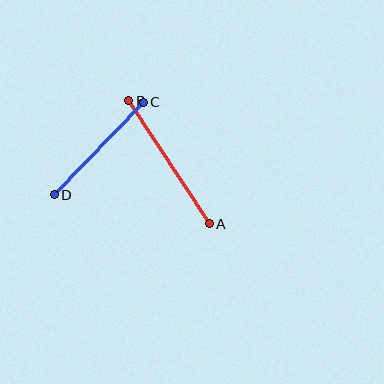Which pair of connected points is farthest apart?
Points A and B are farthest apart.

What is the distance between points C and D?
The distance is approximately 128 pixels.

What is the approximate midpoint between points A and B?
The midpoint is at approximately (169, 162) pixels.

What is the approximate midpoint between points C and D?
The midpoint is at approximately (99, 148) pixels.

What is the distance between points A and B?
The distance is approximately 147 pixels.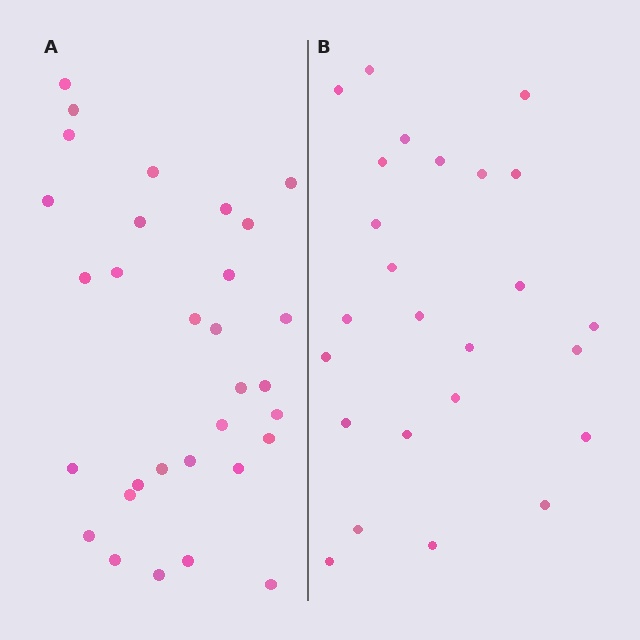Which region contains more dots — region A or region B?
Region A (the left region) has more dots.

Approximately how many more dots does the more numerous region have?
Region A has about 6 more dots than region B.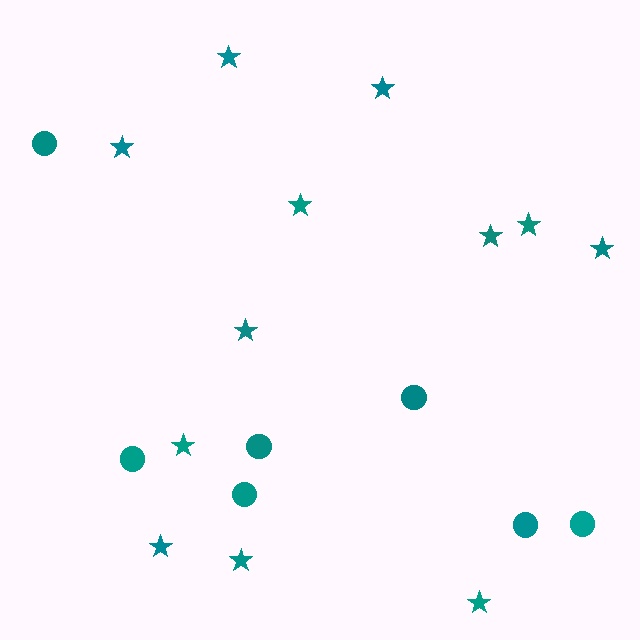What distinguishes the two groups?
There are 2 groups: one group of circles (7) and one group of stars (12).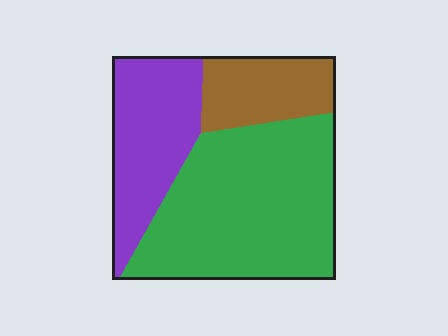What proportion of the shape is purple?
Purple takes up about one quarter (1/4) of the shape.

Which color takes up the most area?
Green, at roughly 55%.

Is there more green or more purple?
Green.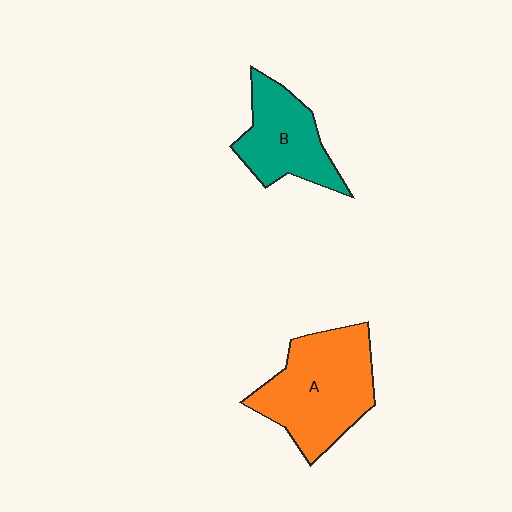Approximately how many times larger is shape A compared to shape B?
Approximately 1.5 times.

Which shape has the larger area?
Shape A (orange).